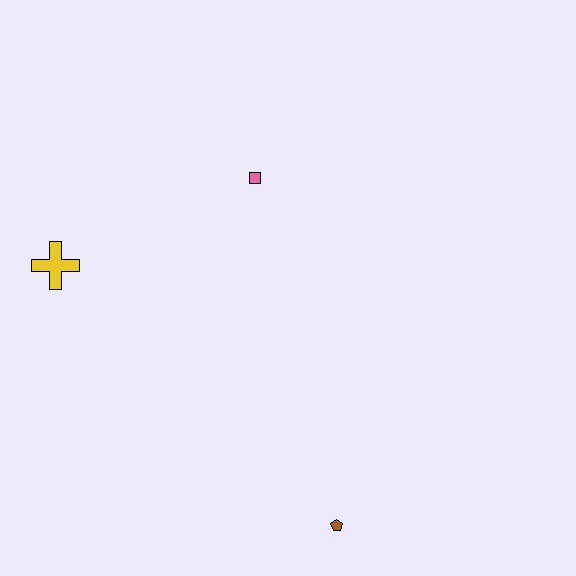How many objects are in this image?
There are 3 objects.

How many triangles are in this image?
There are no triangles.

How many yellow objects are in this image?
There is 1 yellow object.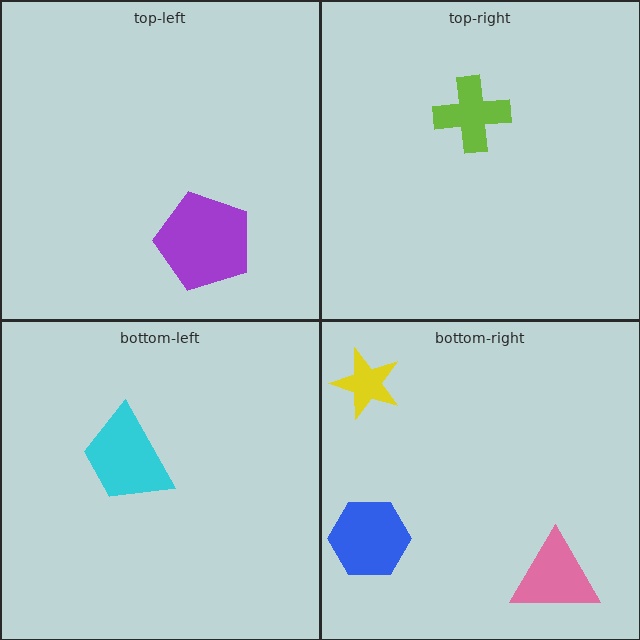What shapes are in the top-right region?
The lime cross.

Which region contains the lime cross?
The top-right region.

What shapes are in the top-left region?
The purple pentagon.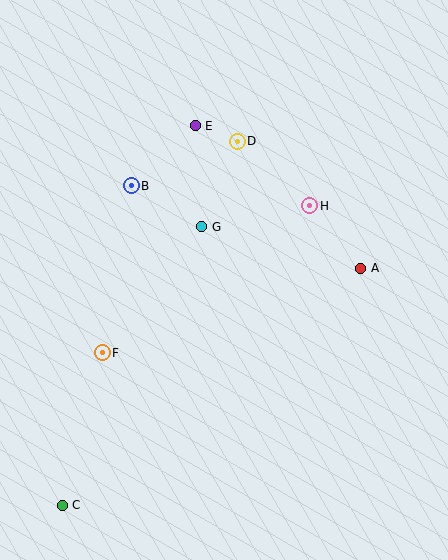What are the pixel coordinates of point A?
Point A is at (361, 268).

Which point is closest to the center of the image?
Point G at (202, 227) is closest to the center.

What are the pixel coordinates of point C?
Point C is at (62, 505).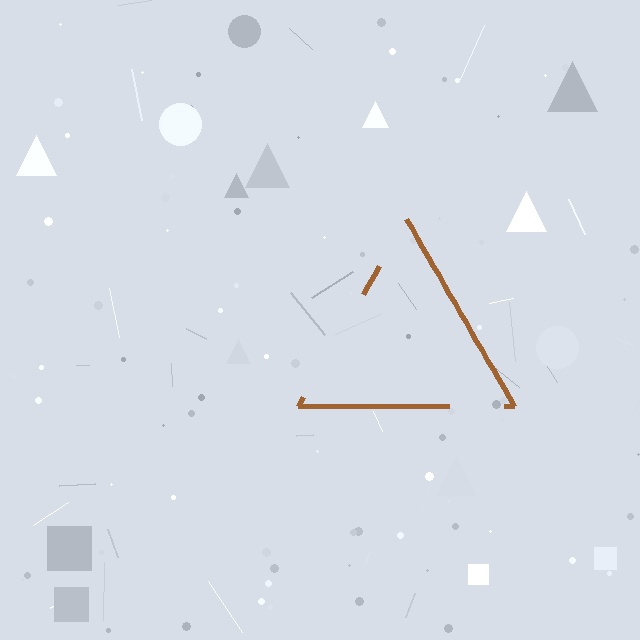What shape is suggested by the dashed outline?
The dashed outline suggests a triangle.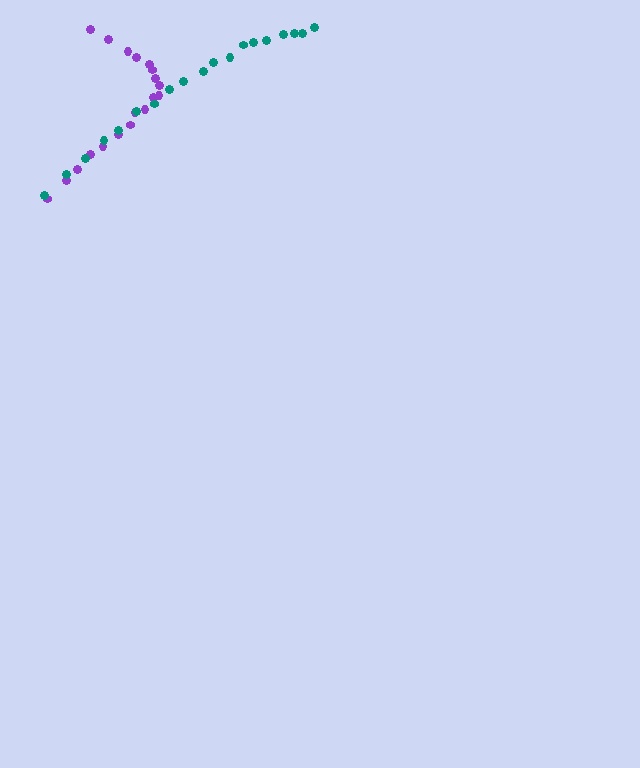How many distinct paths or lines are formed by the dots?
There are 2 distinct paths.